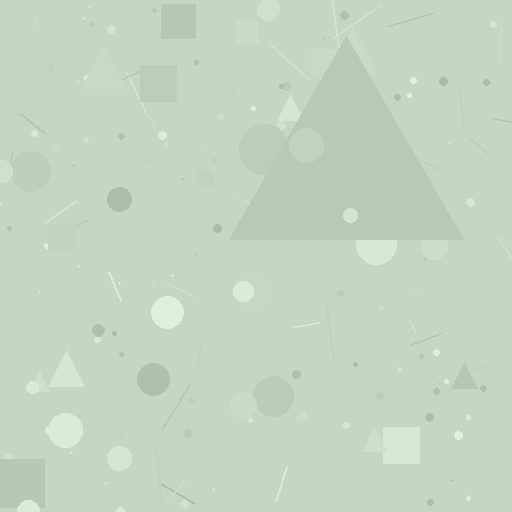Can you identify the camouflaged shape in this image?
The camouflaged shape is a triangle.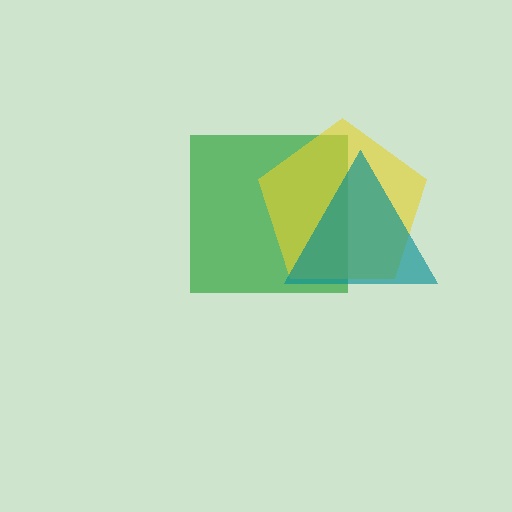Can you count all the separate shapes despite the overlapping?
Yes, there are 3 separate shapes.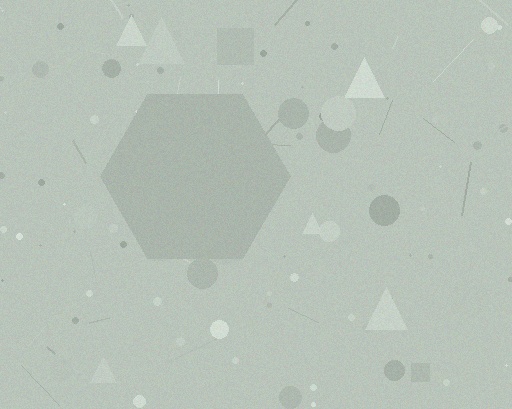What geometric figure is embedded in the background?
A hexagon is embedded in the background.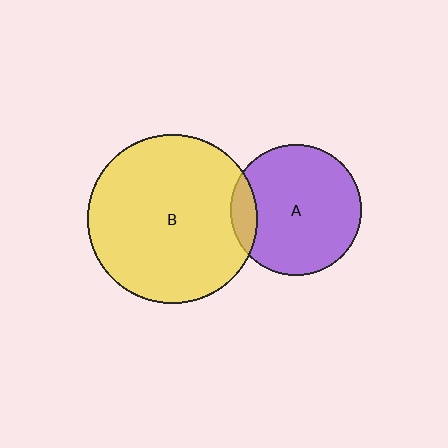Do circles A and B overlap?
Yes.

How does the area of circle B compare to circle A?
Approximately 1.7 times.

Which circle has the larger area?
Circle B (yellow).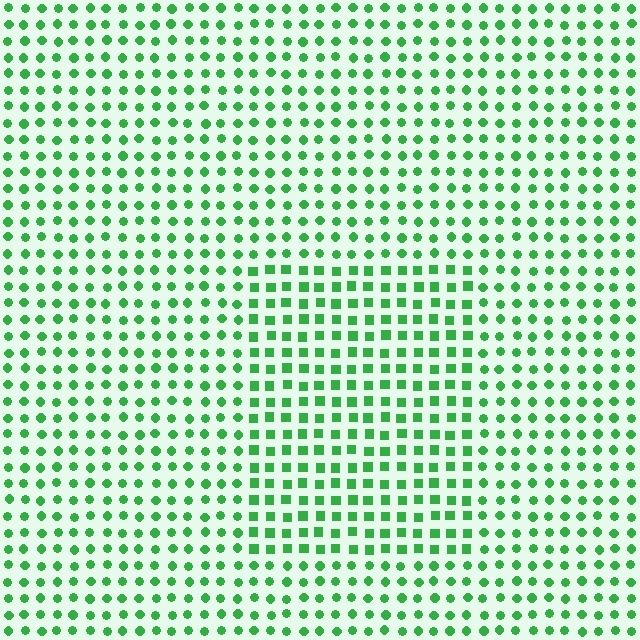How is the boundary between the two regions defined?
The boundary is defined by a change in element shape: squares inside vs. circles outside. All elements share the same color and spacing.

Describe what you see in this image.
The image is filled with small green elements arranged in a uniform grid. A rectangle-shaped region contains squares, while the surrounding area contains circles. The boundary is defined purely by the change in element shape.